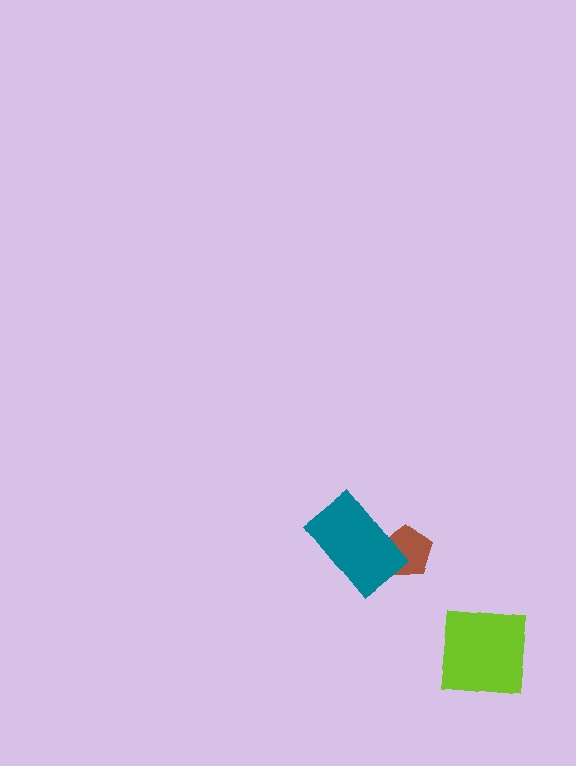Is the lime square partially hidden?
No, no other shape covers it.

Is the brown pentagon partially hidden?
Yes, it is partially covered by another shape.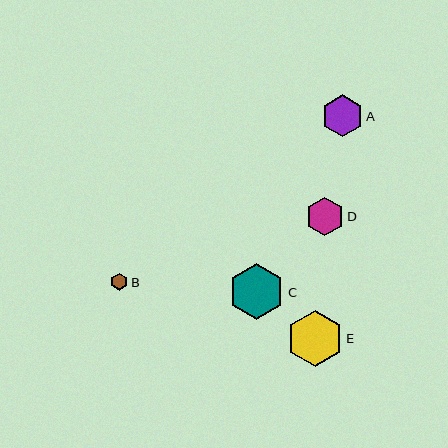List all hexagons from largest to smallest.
From largest to smallest: E, C, A, D, B.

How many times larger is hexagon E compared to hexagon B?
Hexagon E is approximately 3.3 times the size of hexagon B.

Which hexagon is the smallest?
Hexagon B is the smallest with a size of approximately 17 pixels.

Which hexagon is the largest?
Hexagon E is the largest with a size of approximately 56 pixels.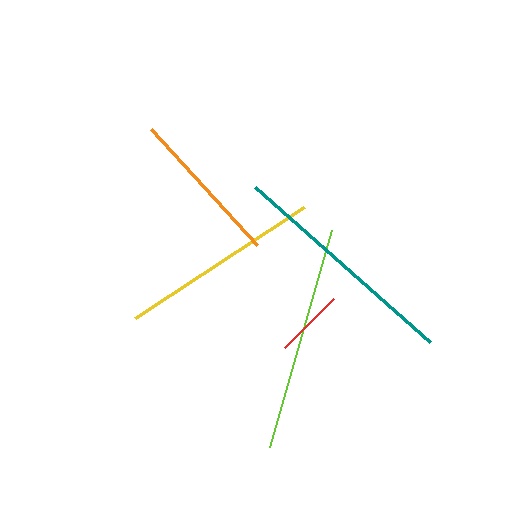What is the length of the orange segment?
The orange segment is approximately 158 pixels long.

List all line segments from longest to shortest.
From longest to shortest: teal, lime, yellow, orange, red.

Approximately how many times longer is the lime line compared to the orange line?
The lime line is approximately 1.4 times the length of the orange line.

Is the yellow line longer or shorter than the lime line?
The lime line is longer than the yellow line.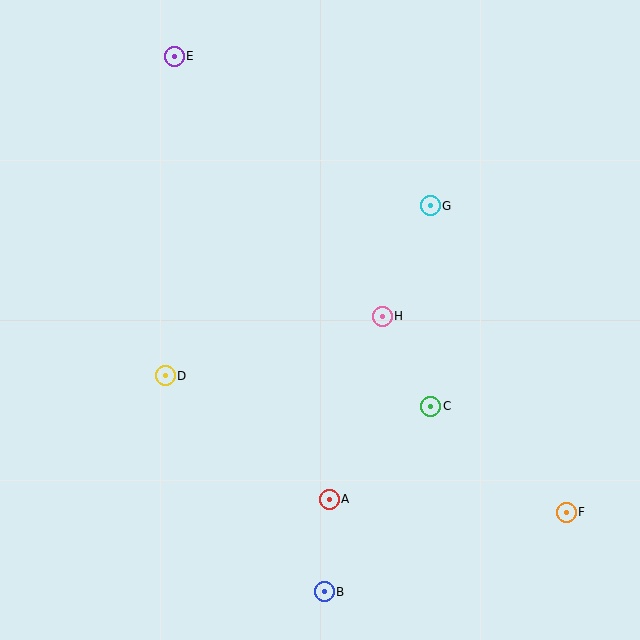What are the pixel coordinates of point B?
Point B is at (324, 592).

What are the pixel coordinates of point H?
Point H is at (382, 316).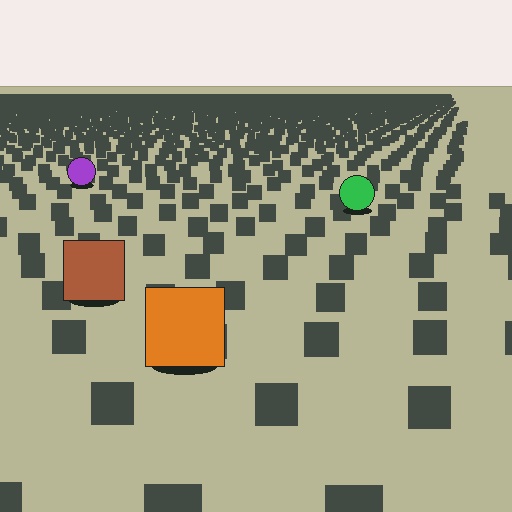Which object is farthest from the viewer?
The purple circle is farthest from the viewer. It appears smaller and the ground texture around it is denser.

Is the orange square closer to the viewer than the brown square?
Yes. The orange square is closer — you can tell from the texture gradient: the ground texture is coarser near it.